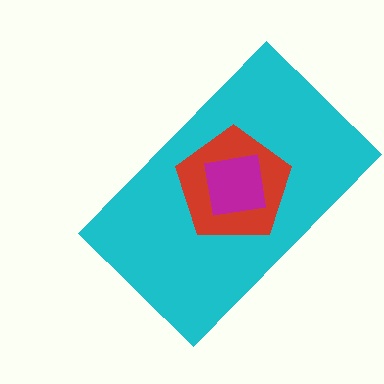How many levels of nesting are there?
3.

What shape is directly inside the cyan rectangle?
The red pentagon.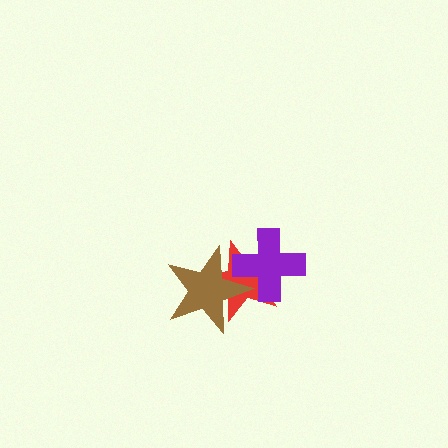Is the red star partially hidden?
Yes, it is partially covered by another shape.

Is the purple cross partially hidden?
Yes, it is partially covered by another shape.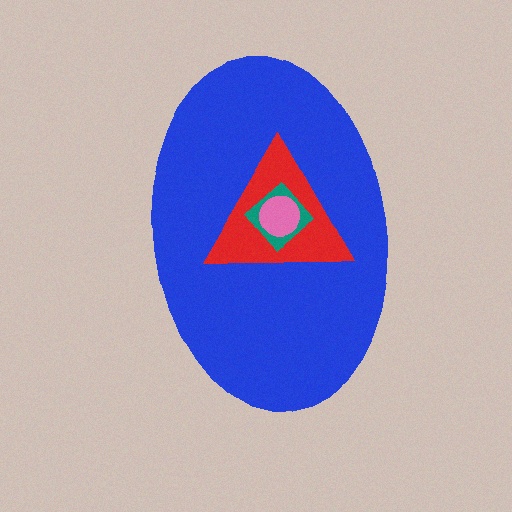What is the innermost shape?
The pink circle.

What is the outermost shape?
The blue ellipse.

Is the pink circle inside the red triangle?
Yes.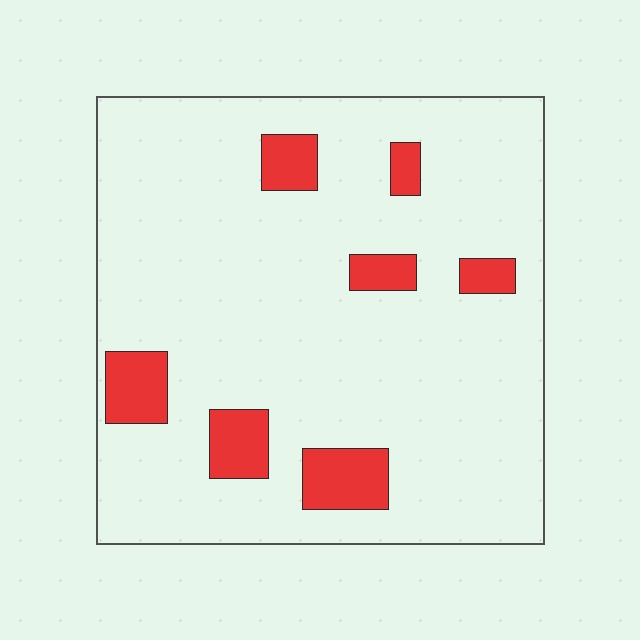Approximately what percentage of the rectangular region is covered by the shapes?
Approximately 10%.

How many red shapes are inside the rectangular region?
7.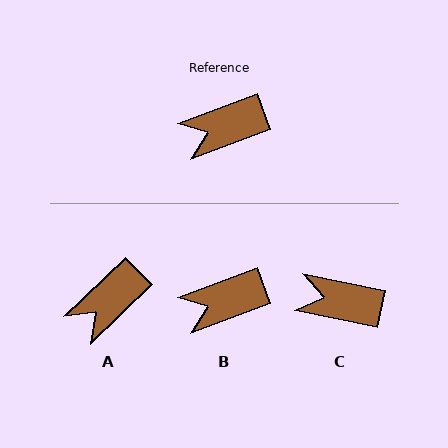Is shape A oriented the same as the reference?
No, it is off by about 24 degrees.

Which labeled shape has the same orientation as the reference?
B.